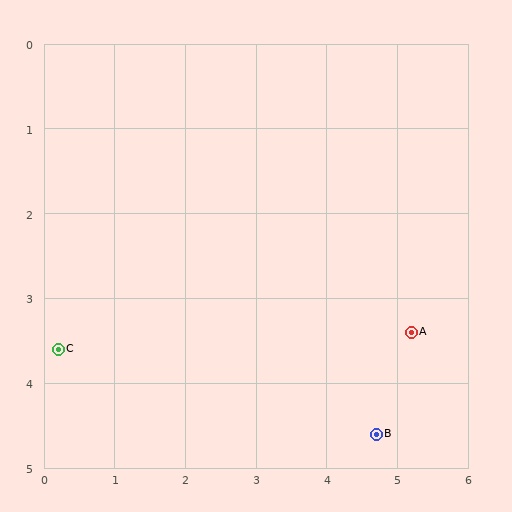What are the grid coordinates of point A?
Point A is at approximately (5.2, 3.4).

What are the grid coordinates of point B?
Point B is at approximately (4.7, 4.6).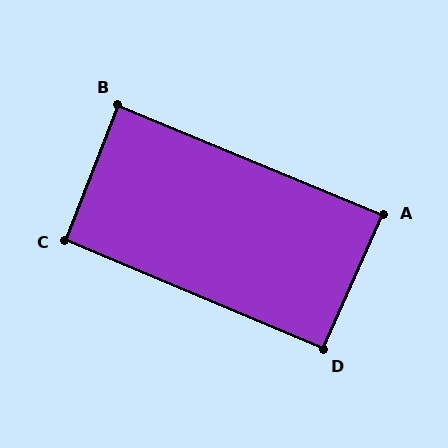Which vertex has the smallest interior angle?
A, at approximately 88 degrees.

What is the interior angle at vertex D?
Approximately 91 degrees (approximately right).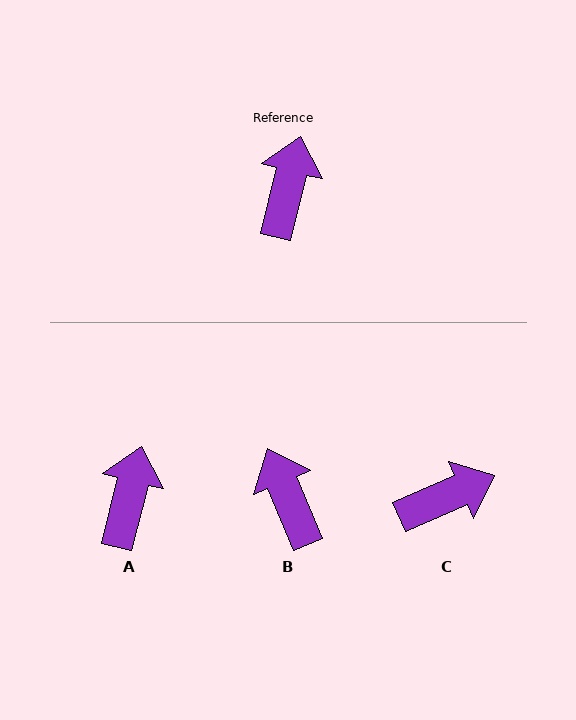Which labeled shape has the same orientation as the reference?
A.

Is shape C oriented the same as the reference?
No, it is off by about 53 degrees.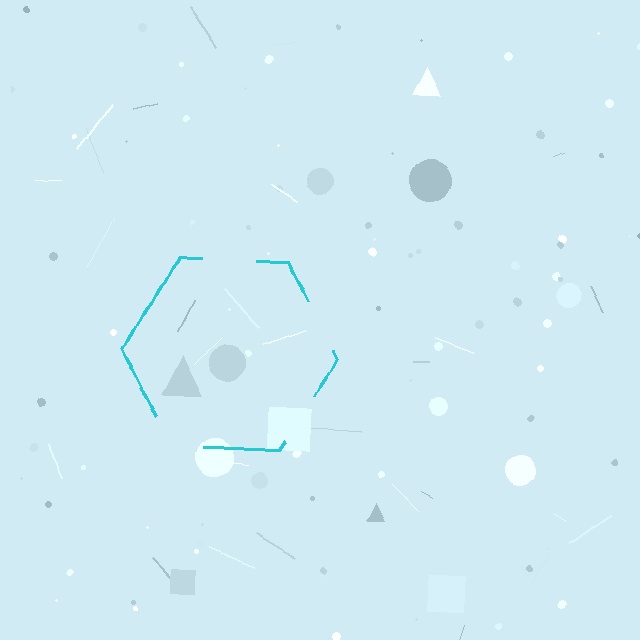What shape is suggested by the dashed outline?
The dashed outline suggests a hexagon.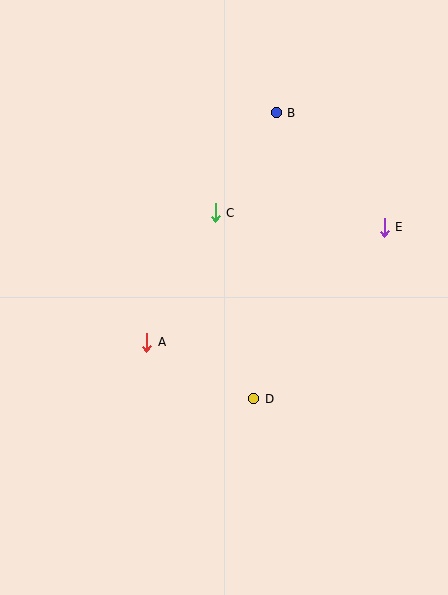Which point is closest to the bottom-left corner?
Point A is closest to the bottom-left corner.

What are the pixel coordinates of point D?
Point D is at (254, 399).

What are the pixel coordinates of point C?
Point C is at (215, 213).